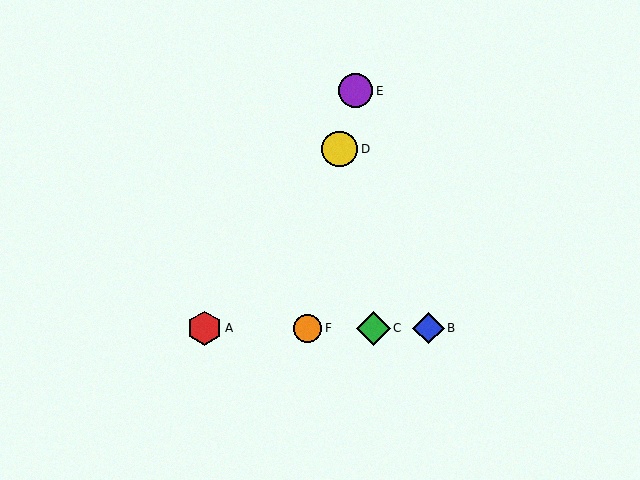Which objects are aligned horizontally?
Objects A, B, C, F are aligned horizontally.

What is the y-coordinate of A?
Object A is at y≈328.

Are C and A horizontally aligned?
Yes, both are at y≈328.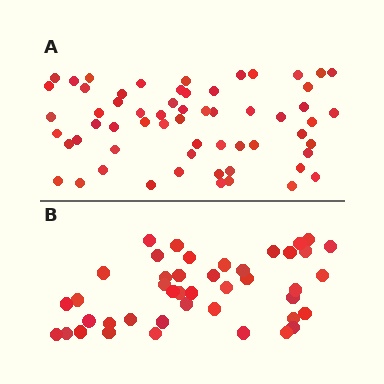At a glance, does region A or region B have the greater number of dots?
Region A (the top region) has more dots.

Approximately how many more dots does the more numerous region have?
Region A has approximately 15 more dots than region B.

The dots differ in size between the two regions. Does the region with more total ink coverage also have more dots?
No. Region B has more total ink coverage because its dots are larger, but region A actually contains more individual dots. Total area can be misleading — the number of items is what matters here.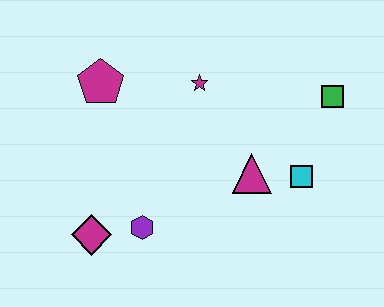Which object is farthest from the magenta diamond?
The green square is farthest from the magenta diamond.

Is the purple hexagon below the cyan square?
Yes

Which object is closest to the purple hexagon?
The magenta diamond is closest to the purple hexagon.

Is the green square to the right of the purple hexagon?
Yes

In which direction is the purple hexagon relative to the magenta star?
The purple hexagon is below the magenta star.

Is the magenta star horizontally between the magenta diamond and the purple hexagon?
No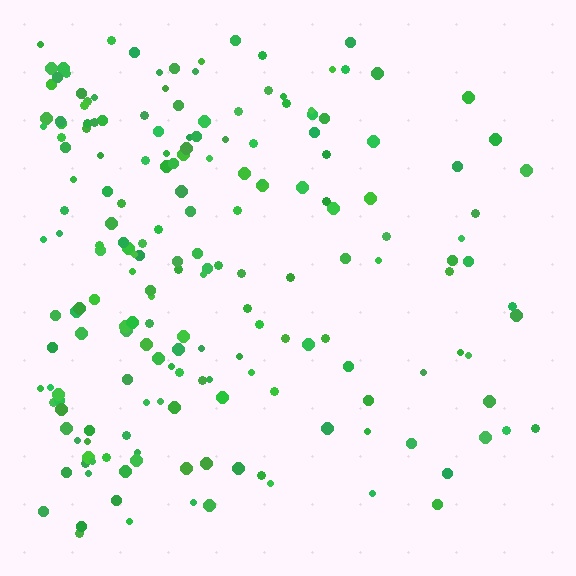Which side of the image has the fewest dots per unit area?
The right.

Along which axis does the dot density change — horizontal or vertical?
Horizontal.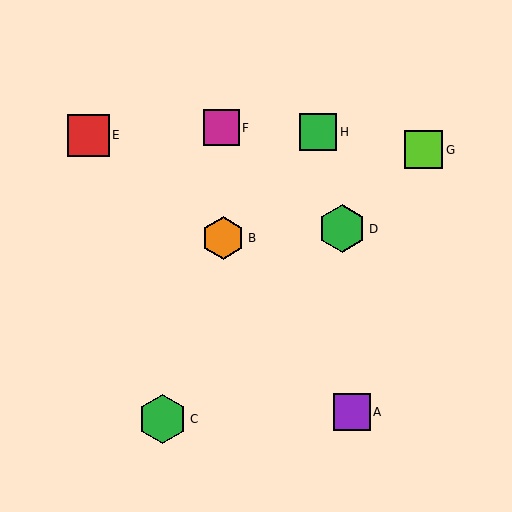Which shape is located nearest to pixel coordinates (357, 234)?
The green hexagon (labeled D) at (342, 229) is nearest to that location.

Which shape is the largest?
The green hexagon (labeled C) is the largest.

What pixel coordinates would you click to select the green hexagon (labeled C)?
Click at (162, 419) to select the green hexagon C.